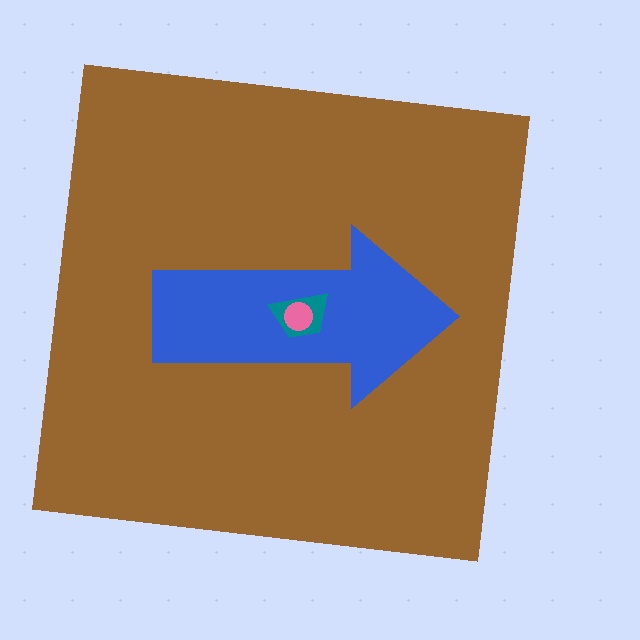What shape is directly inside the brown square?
The blue arrow.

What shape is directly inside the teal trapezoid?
The pink circle.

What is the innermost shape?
The pink circle.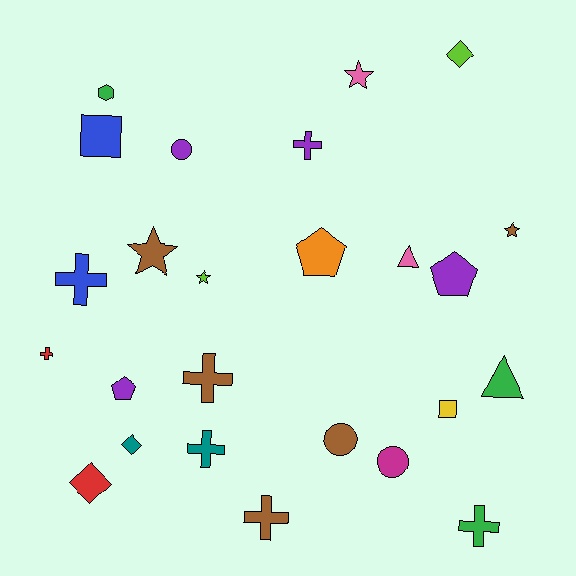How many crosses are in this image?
There are 7 crosses.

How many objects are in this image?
There are 25 objects.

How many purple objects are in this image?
There are 4 purple objects.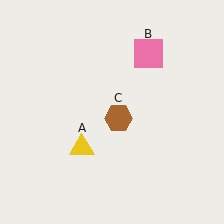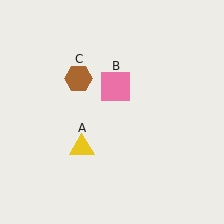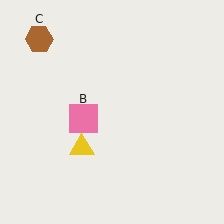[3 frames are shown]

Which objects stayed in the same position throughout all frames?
Yellow triangle (object A) remained stationary.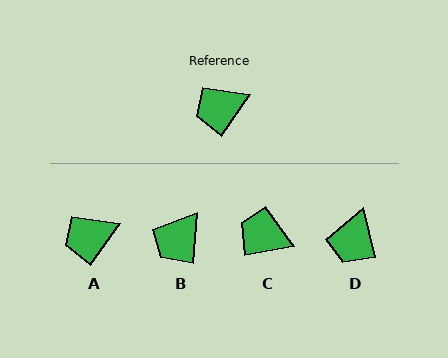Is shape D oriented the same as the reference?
No, it is off by about 48 degrees.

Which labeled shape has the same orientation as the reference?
A.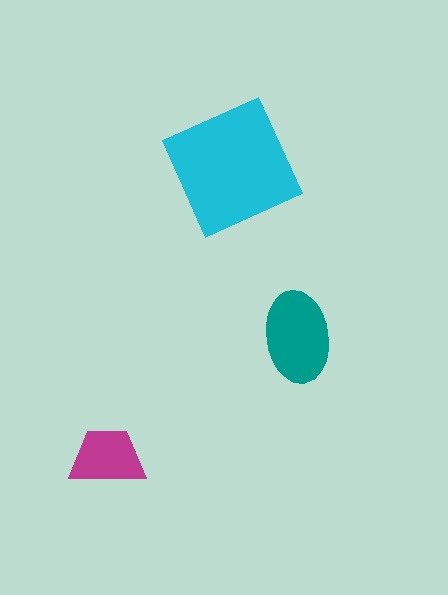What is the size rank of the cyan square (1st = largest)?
1st.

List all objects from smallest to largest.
The magenta trapezoid, the teal ellipse, the cyan square.